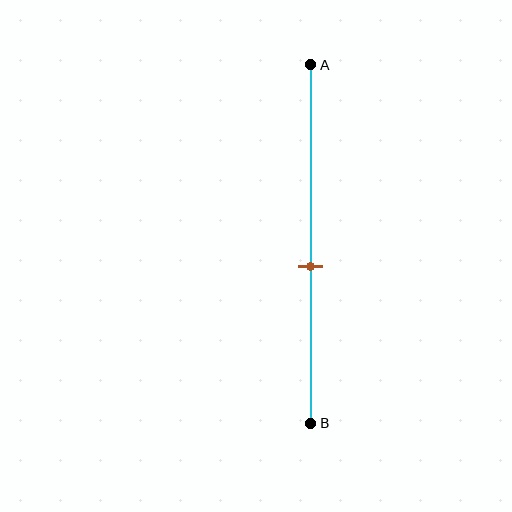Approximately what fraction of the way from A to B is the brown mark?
The brown mark is approximately 55% of the way from A to B.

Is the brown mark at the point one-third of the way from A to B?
No, the mark is at about 55% from A, not at the 33% one-third point.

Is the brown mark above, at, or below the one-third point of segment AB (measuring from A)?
The brown mark is below the one-third point of segment AB.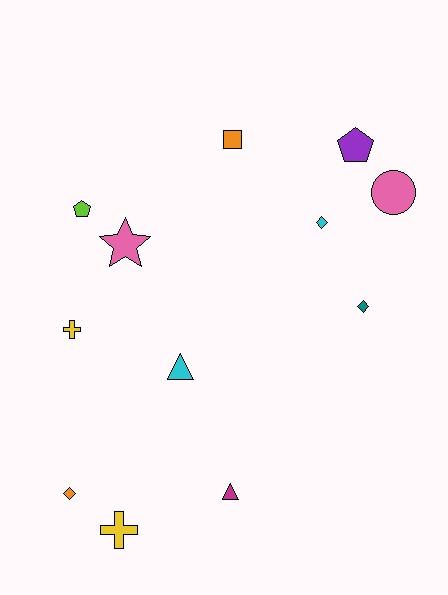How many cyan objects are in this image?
There are 2 cyan objects.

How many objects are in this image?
There are 12 objects.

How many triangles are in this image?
There are 2 triangles.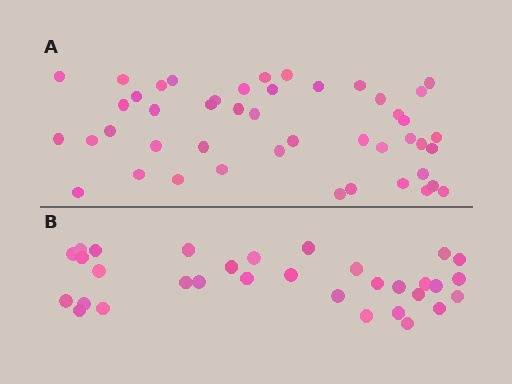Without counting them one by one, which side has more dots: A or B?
Region A (the top region) has more dots.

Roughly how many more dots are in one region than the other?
Region A has approximately 15 more dots than region B.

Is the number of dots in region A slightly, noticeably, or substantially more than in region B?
Region A has noticeably more, but not dramatically so. The ratio is roughly 1.4 to 1.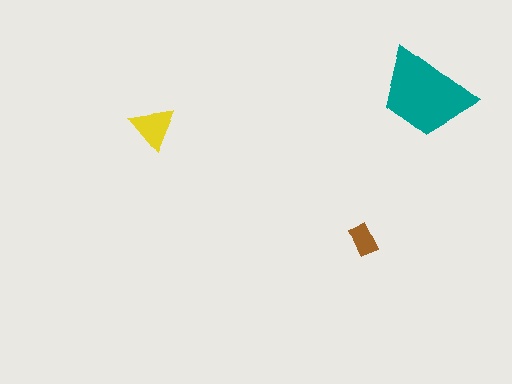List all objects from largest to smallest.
The teal trapezoid, the yellow triangle, the brown rectangle.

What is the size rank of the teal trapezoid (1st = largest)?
1st.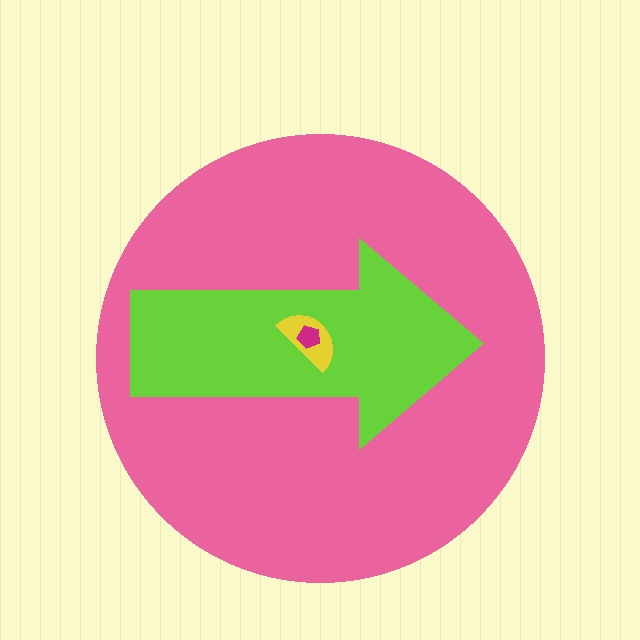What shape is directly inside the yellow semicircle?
The magenta pentagon.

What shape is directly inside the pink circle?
The lime arrow.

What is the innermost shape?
The magenta pentagon.